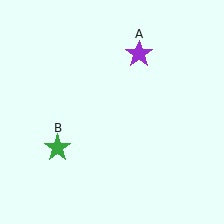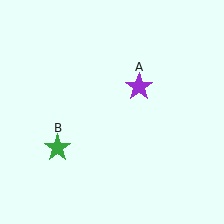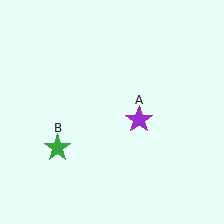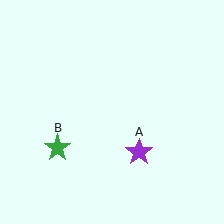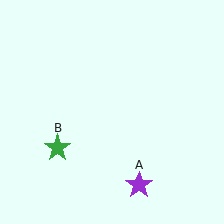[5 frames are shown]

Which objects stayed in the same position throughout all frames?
Green star (object B) remained stationary.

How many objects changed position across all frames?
1 object changed position: purple star (object A).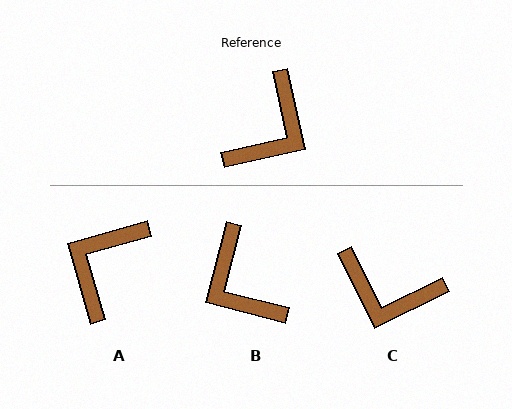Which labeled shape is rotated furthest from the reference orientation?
A, about 177 degrees away.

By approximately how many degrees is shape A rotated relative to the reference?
Approximately 177 degrees clockwise.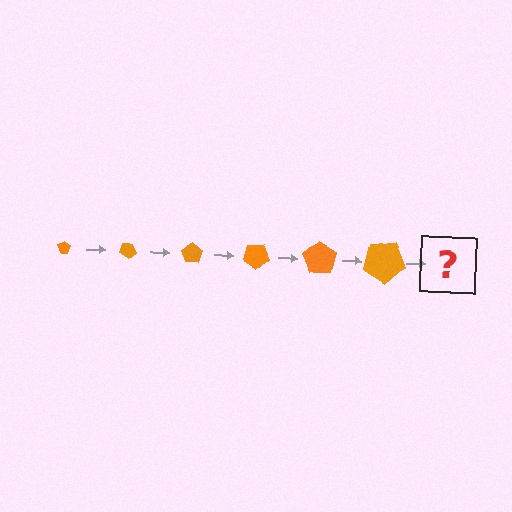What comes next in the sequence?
The next element should be a pentagon, larger than the previous one and rotated 210 degrees from the start.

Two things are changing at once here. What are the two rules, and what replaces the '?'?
The two rules are that the pentagon grows larger each step and it rotates 35 degrees each step. The '?' should be a pentagon, larger than the previous one and rotated 210 degrees from the start.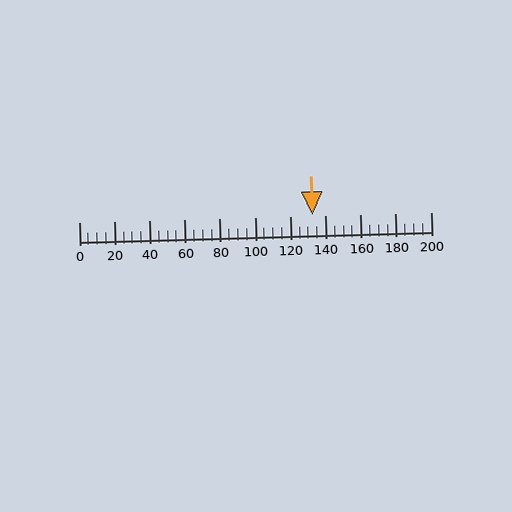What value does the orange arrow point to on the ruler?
The orange arrow points to approximately 133.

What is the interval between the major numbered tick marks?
The major tick marks are spaced 20 units apart.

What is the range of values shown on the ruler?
The ruler shows values from 0 to 200.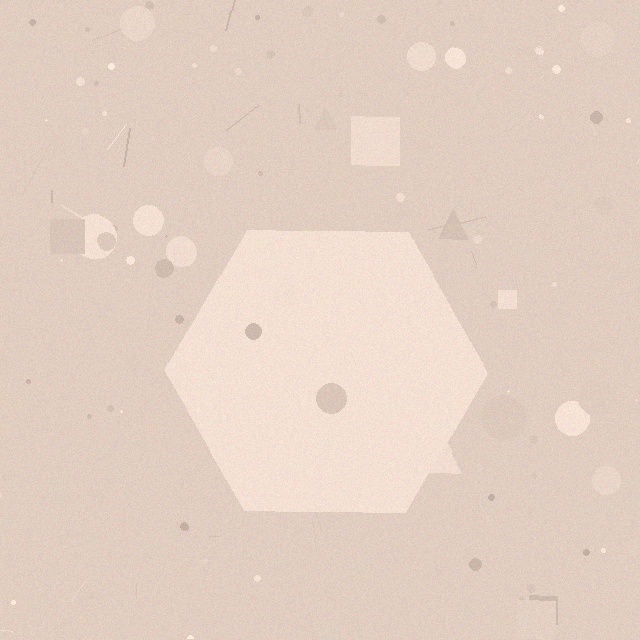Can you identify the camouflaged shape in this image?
The camouflaged shape is a hexagon.